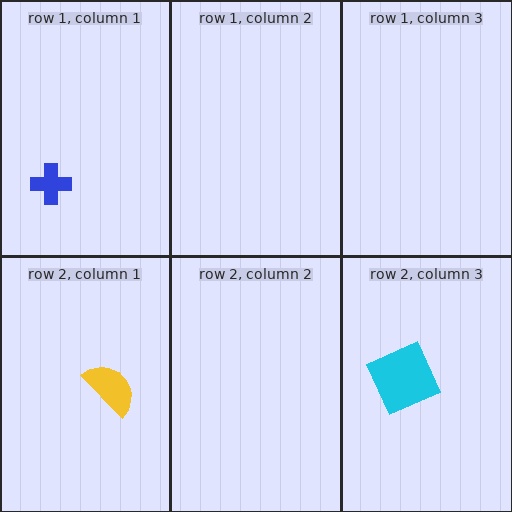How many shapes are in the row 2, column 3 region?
1.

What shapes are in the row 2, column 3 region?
The cyan square.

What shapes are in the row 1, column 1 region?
The blue cross.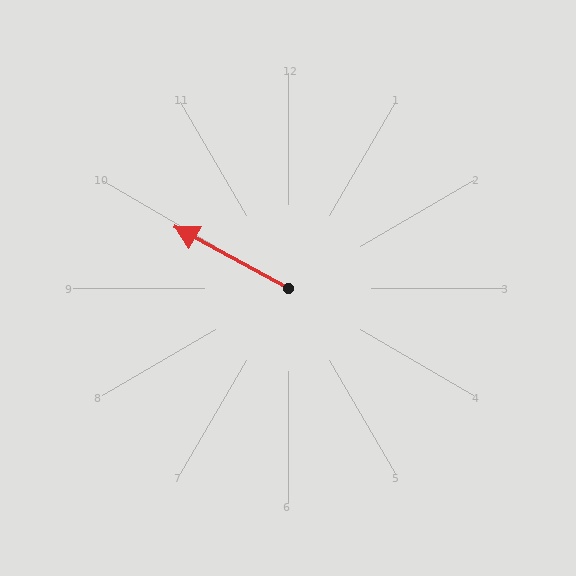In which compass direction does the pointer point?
Northwest.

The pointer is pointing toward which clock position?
Roughly 10 o'clock.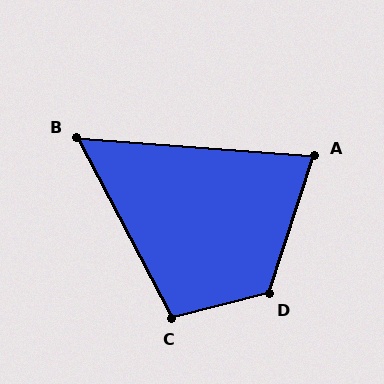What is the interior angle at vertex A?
Approximately 76 degrees (acute).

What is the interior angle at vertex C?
Approximately 104 degrees (obtuse).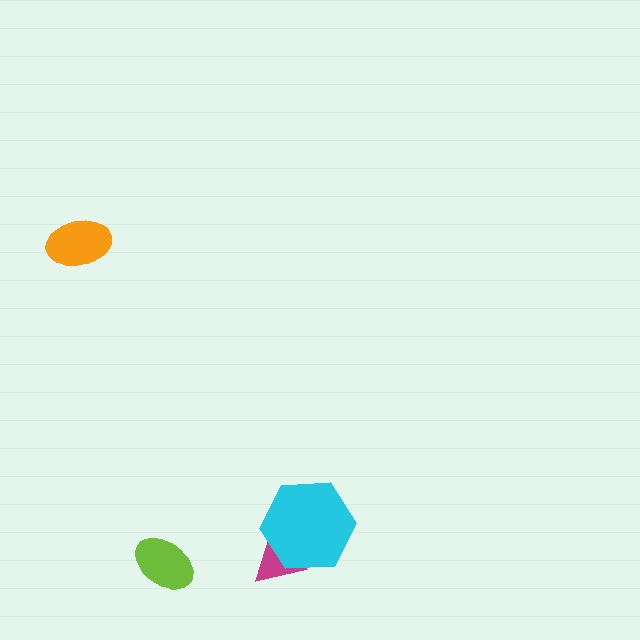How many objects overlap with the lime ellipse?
0 objects overlap with the lime ellipse.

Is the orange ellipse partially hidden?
No, no other shape covers it.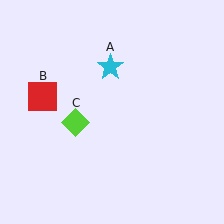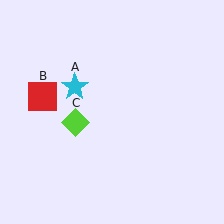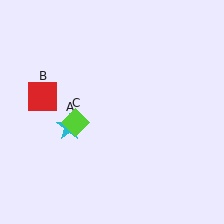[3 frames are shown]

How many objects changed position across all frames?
1 object changed position: cyan star (object A).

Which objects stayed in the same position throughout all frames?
Red square (object B) and lime diamond (object C) remained stationary.